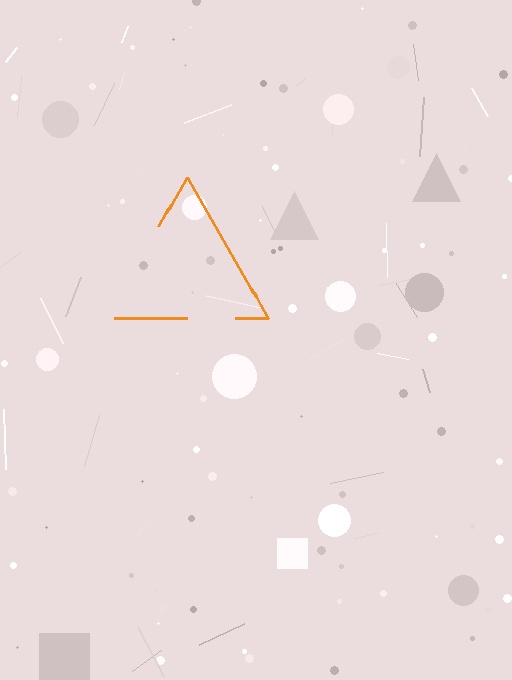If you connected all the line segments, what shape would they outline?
They would outline a triangle.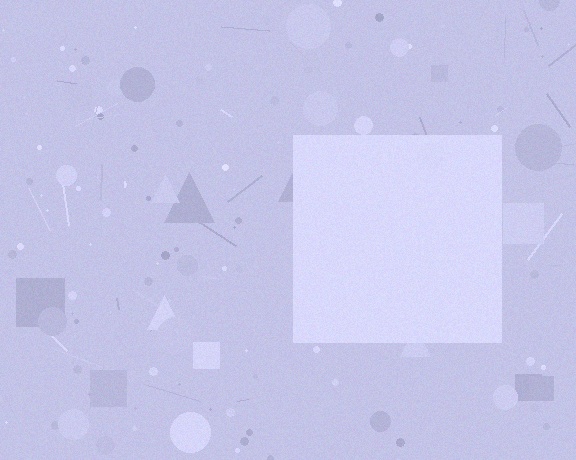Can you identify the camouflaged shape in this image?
The camouflaged shape is a square.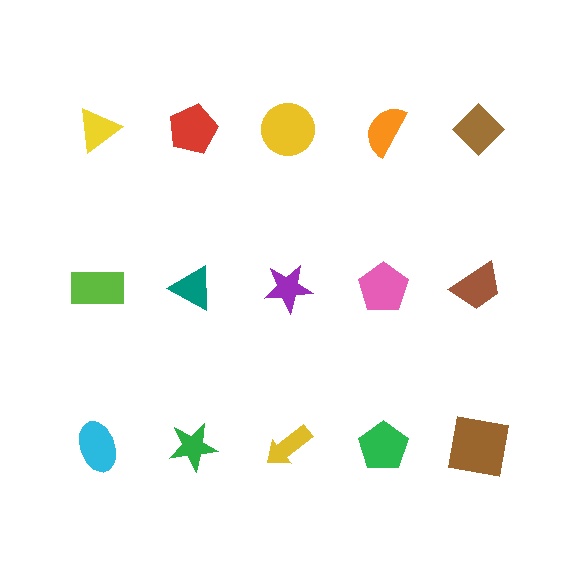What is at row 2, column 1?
A lime rectangle.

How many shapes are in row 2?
5 shapes.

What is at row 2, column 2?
A teal triangle.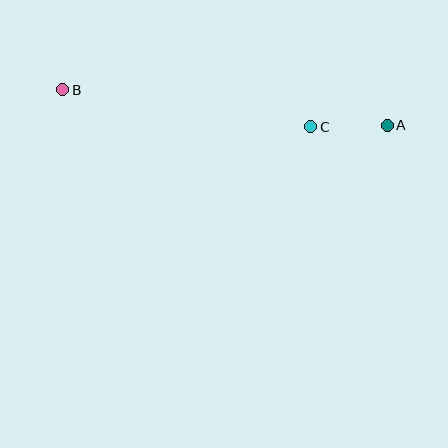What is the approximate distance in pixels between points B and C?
The distance between B and C is approximately 251 pixels.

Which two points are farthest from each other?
Points A and B are farthest from each other.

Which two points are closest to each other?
Points A and C are closest to each other.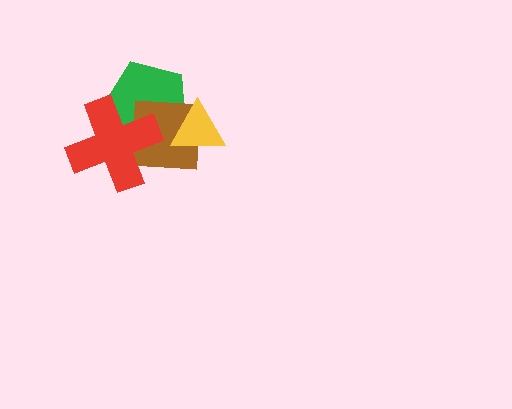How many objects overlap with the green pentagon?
3 objects overlap with the green pentagon.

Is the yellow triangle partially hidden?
No, no other shape covers it.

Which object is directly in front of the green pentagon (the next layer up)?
The brown square is directly in front of the green pentagon.